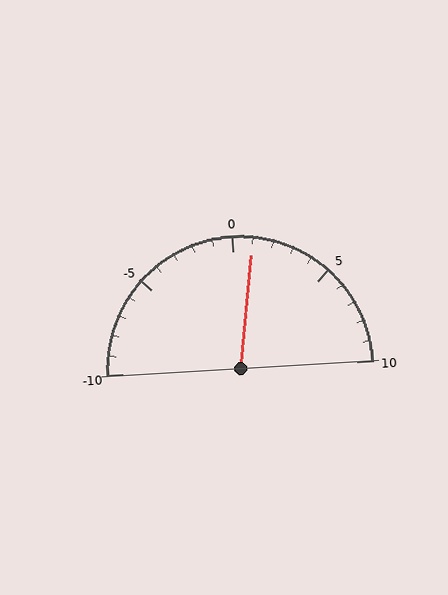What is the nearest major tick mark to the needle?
The nearest major tick mark is 0.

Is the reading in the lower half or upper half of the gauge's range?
The reading is in the upper half of the range (-10 to 10).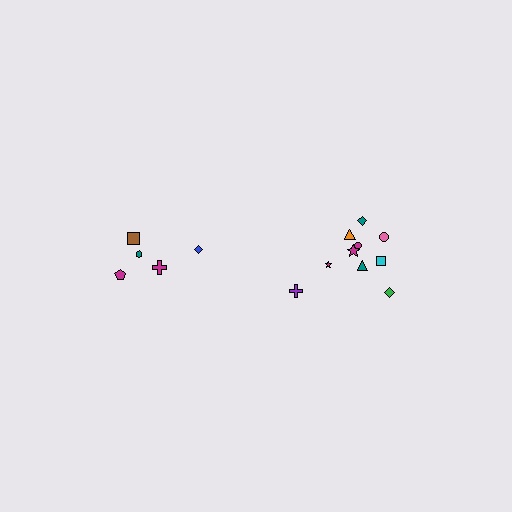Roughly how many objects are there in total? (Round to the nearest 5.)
Roughly 15 objects in total.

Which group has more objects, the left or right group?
The right group.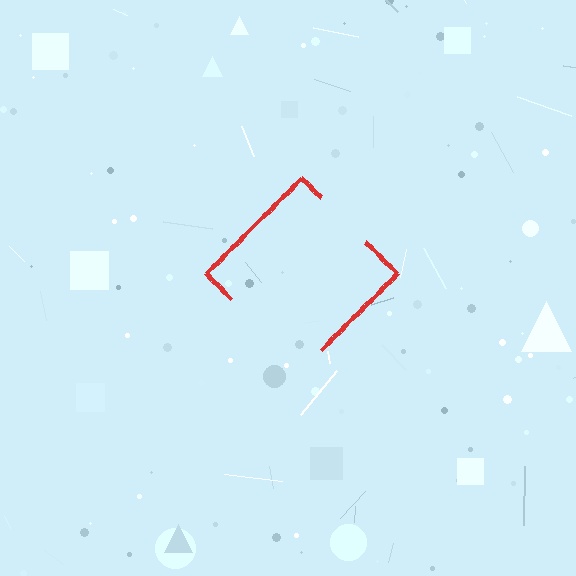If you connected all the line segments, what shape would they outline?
They would outline a diamond.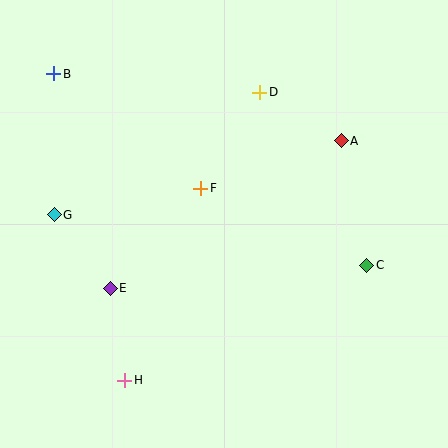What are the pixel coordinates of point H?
Point H is at (125, 381).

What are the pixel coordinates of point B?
Point B is at (54, 74).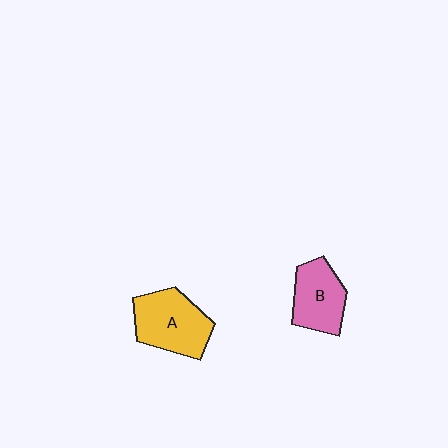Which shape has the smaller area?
Shape B (pink).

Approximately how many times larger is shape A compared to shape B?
Approximately 1.3 times.